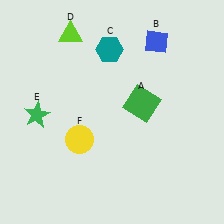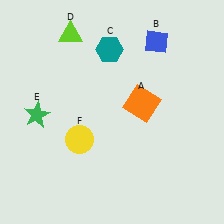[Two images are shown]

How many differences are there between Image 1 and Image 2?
There is 1 difference between the two images.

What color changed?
The square (A) changed from green in Image 1 to orange in Image 2.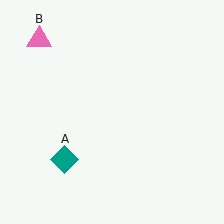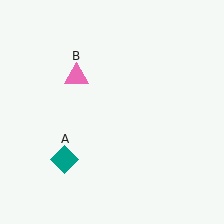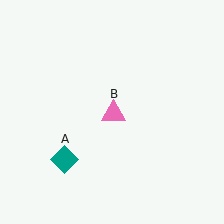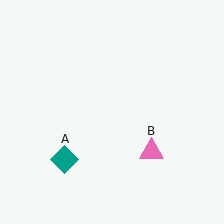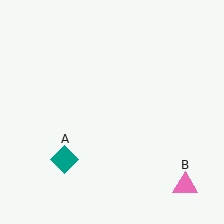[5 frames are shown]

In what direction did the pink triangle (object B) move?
The pink triangle (object B) moved down and to the right.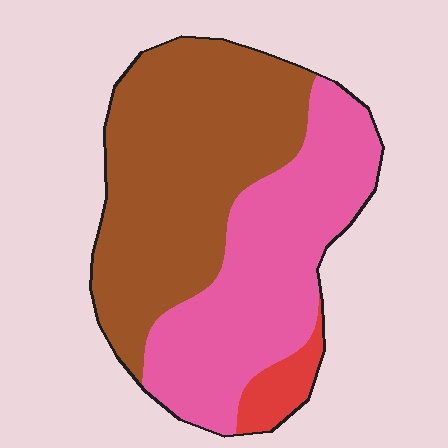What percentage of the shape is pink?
Pink covers about 45% of the shape.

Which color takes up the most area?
Brown, at roughly 50%.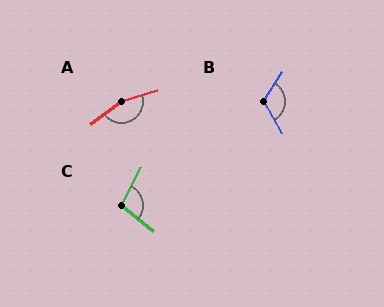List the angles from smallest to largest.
C (101°), B (118°), A (160°).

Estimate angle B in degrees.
Approximately 118 degrees.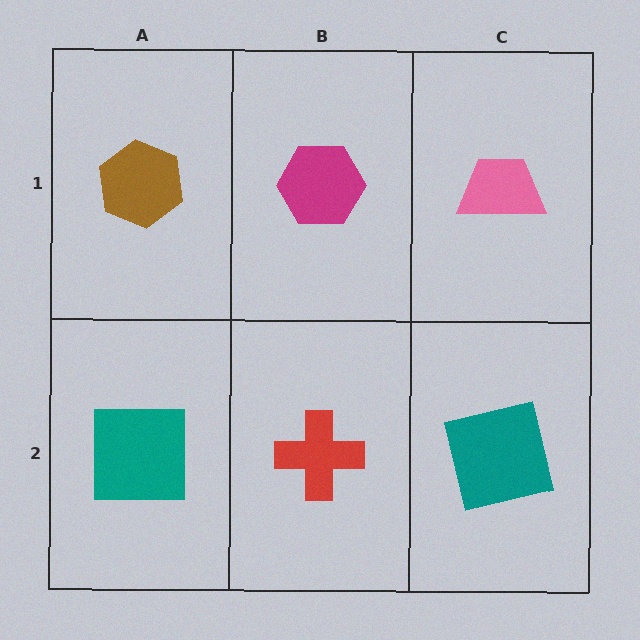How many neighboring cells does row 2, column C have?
2.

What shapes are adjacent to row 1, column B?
A red cross (row 2, column B), a brown hexagon (row 1, column A), a pink trapezoid (row 1, column C).